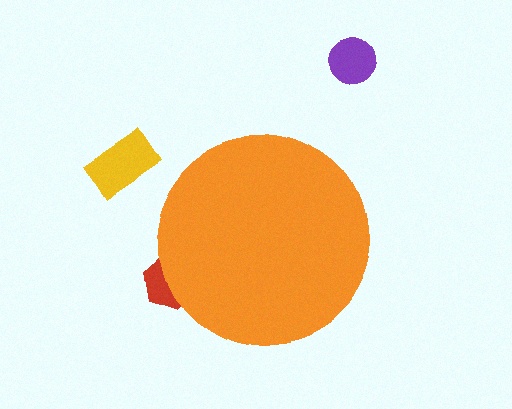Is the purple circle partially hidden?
No, the purple circle is fully visible.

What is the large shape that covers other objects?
An orange circle.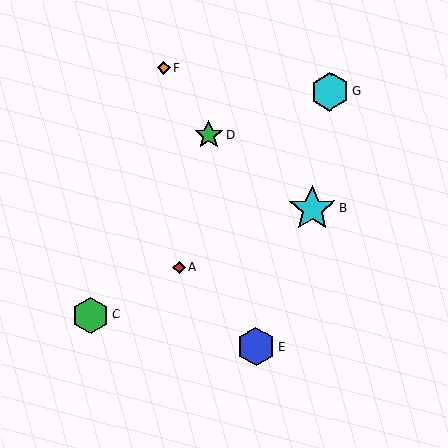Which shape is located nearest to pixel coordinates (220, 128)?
The green star (labeled D) at (208, 135) is nearest to that location.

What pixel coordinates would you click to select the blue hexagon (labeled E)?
Click at (256, 346) to select the blue hexagon E.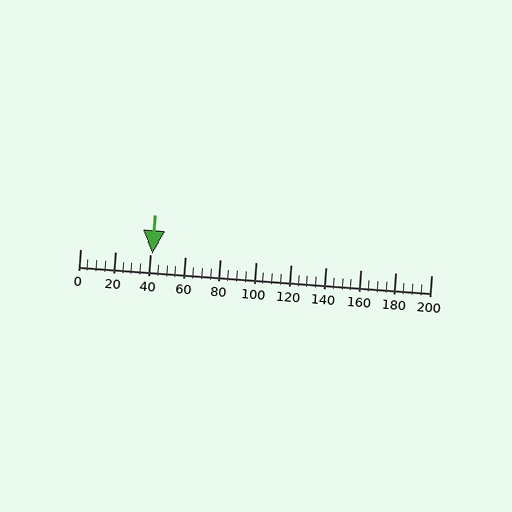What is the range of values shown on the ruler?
The ruler shows values from 0 to 200.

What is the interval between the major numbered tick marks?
The major tick marks are spaced 20 units apart.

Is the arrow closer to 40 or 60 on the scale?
The arrow is closer to 40.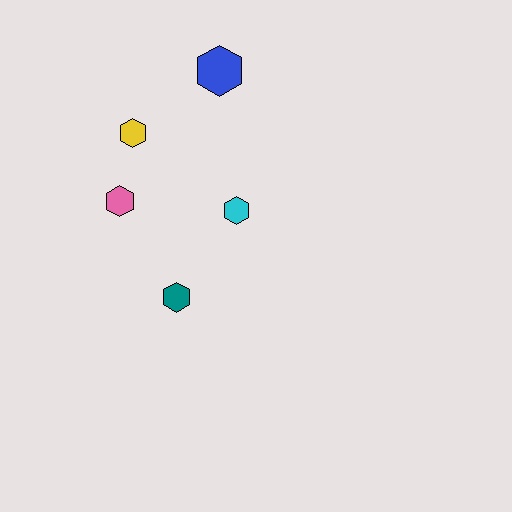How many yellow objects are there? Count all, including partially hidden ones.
There is 1 yellow object.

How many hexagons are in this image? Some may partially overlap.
There are 5 hexagons.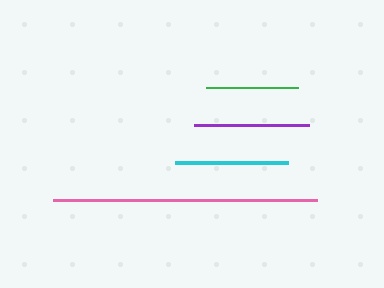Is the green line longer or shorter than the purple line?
The purple line is longer than the green line.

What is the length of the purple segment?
The purple segment is approximately 115 pixels long.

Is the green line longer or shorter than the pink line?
The pink line is longer than the green line.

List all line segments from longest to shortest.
From longest to shortest: pink, purple, cyan, green.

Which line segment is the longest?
The pink line is the longest at approximately 265 pixels.